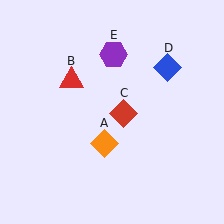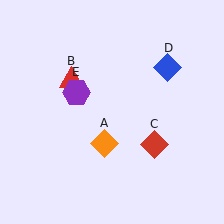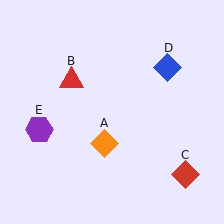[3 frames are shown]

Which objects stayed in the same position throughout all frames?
Orange diamond (object A) and red triangle (object B) and blue diamond (object D) remained stationary.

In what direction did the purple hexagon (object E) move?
The purple hexagon (object E) moved down and to the left.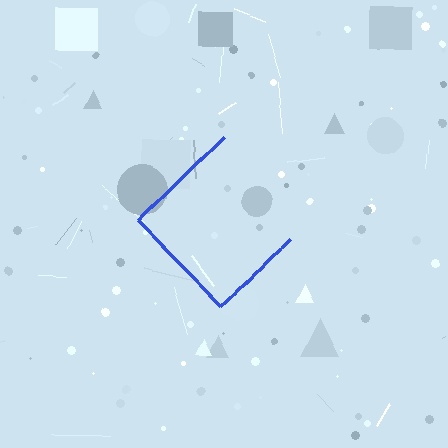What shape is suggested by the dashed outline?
The dashed outline suggests a diamond.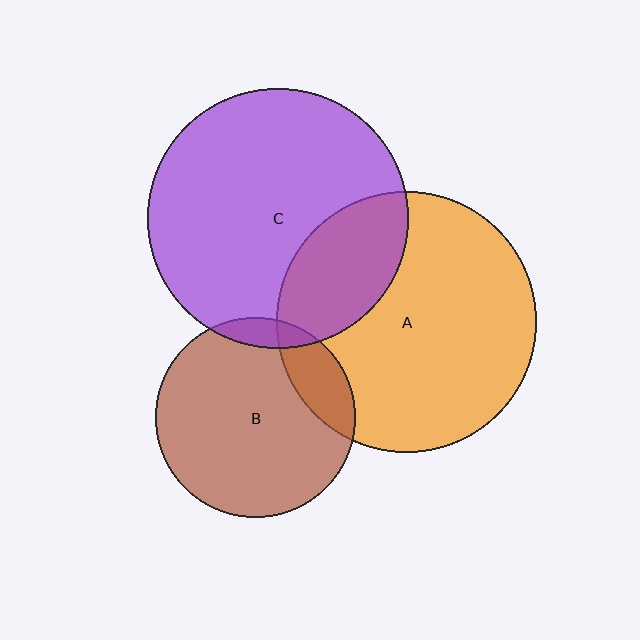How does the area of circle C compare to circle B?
Approximately 1.7 times.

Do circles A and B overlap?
Yes.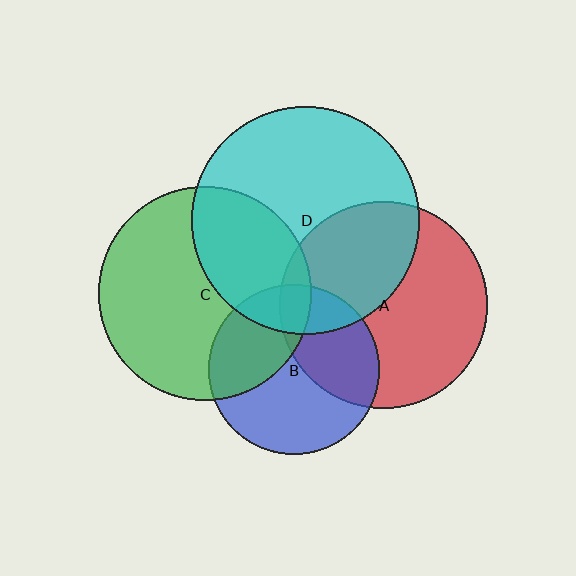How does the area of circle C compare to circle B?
Approximately 1.6 times.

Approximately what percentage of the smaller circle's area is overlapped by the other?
Approximately 35%.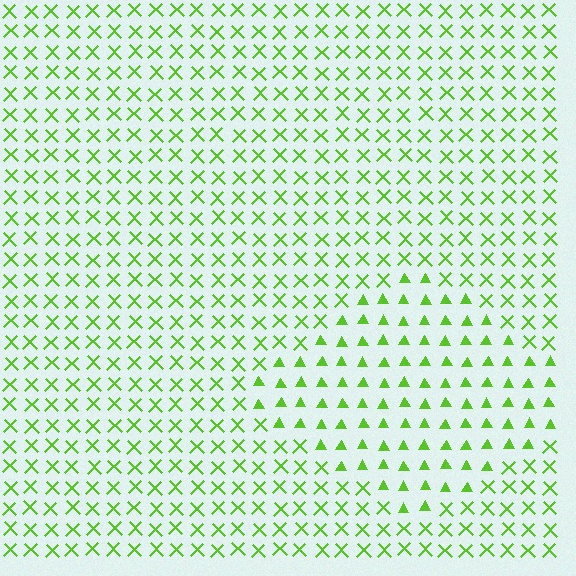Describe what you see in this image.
The image is filled with small lime elements arranged in a uniform grid. A diamond-shaped region contains triangles, while the surrounding area contains X marks. The boundary is defined purely by the change in element shape.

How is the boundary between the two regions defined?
The boundary is defined by a change in element shape: triangles inside vs. X marks outside. All elements share the same color and spacing.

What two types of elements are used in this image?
The image uses triangles inside the diamond region and X marks outside it.